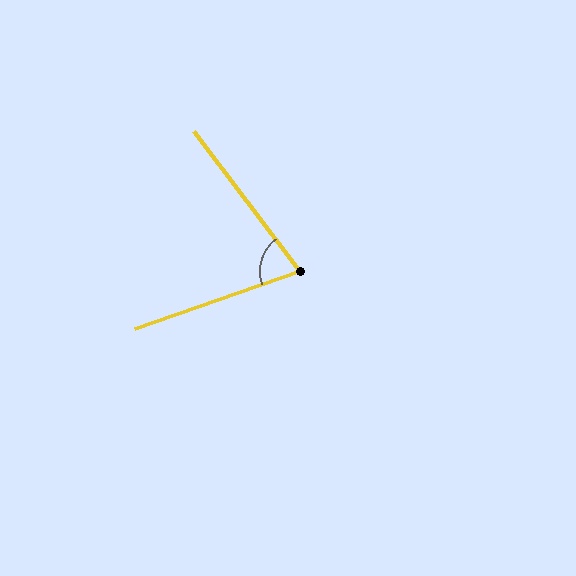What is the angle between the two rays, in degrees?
Approximately 72 degrees.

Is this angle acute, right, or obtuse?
It is acute.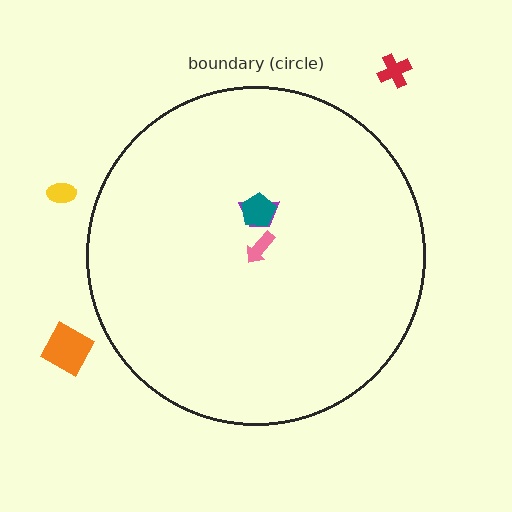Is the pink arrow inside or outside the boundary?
Inside.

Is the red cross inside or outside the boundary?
Outside.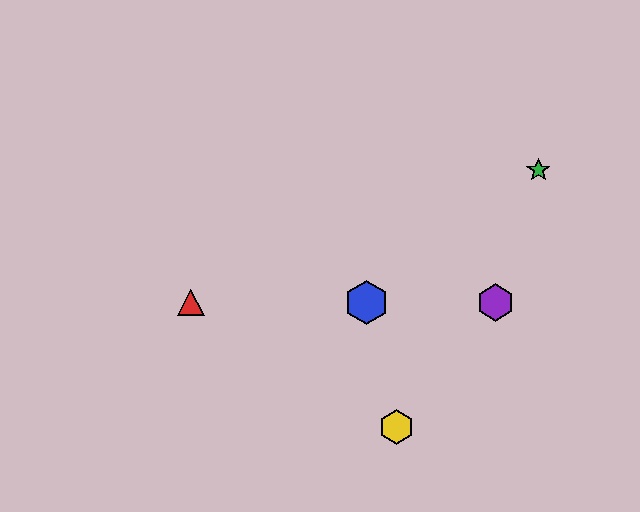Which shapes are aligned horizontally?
The red triangle, the blue hexagon, the purple hexagon are aligned horizontally.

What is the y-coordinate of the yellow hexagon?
The yellow hexagon is at y≈427.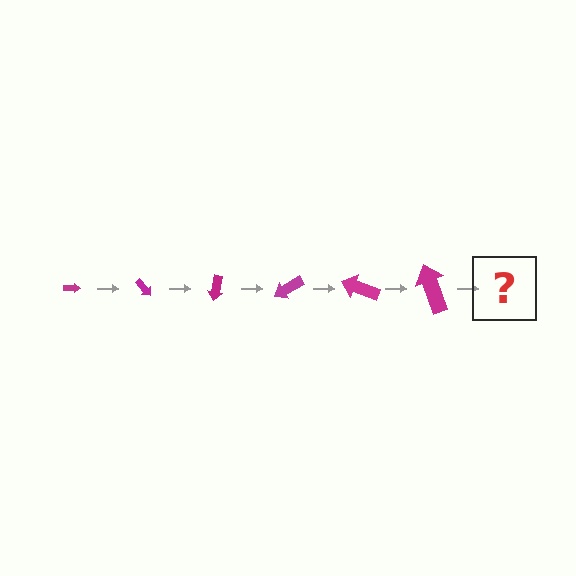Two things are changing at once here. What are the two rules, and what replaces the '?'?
The two rules are that the arrow grows larger each step and it rotates 50 degrees each step. The '?' should be an arrow, larger than the previous one and rotated 300 degrees from the start.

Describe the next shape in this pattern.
It should be an arrow, larger than the previous one and rotated 300 degrees from the start.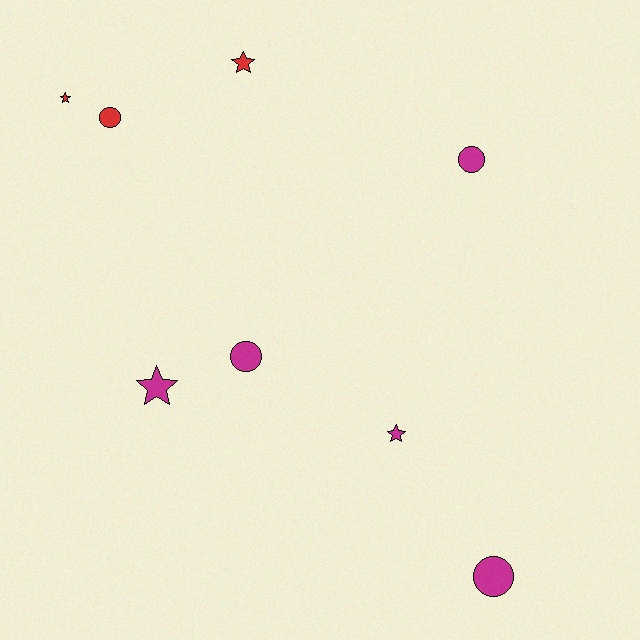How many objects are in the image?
There are 8 objects.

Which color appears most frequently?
Magenta, with 5 objects.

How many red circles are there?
There is 1 red circle.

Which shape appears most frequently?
Star, with 4 objects.